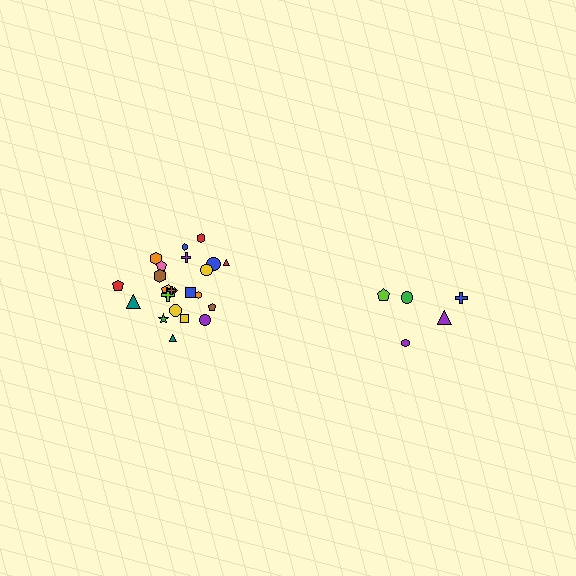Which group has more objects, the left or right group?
The left group.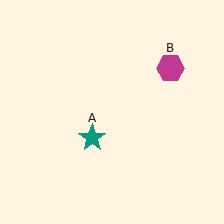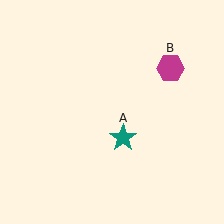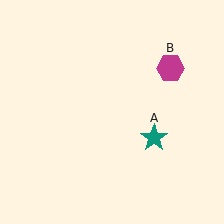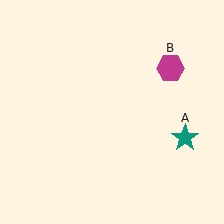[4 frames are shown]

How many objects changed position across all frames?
1 object changed position: teal star (object A).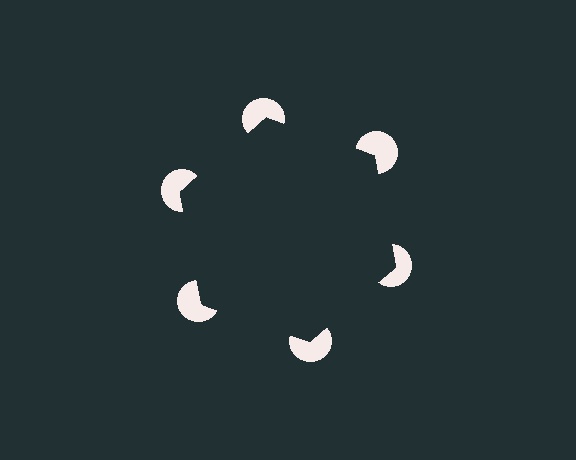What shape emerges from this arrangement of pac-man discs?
An illusory hexagon — its edges are inferred from the aligned wedge cuts in the pac-man discs, not physically drawn.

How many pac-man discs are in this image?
There are 6 — one at each vertex of the illusory hexagon.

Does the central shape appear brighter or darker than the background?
It typically appears slightly darker than the background, even though no actual brightness change is drawn.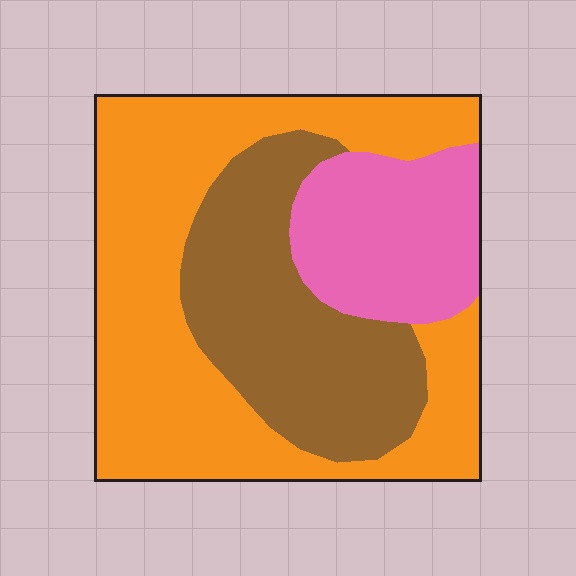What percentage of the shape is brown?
Brown takes up between a quarter and a half of the shape.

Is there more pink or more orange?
Orange.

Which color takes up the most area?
Orange, at roughly 50%.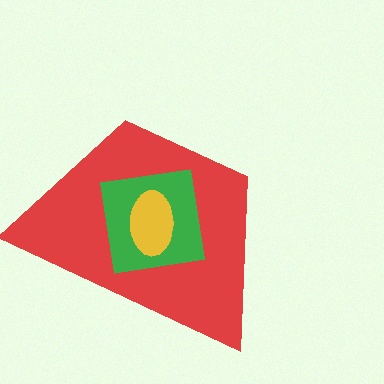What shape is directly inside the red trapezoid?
The green square.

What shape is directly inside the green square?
The yellow ellipse.